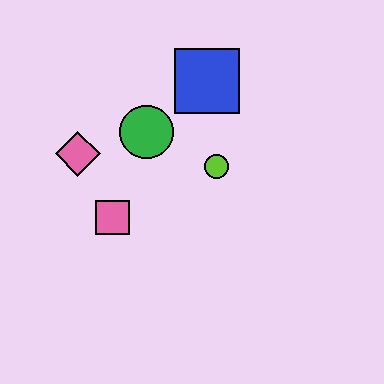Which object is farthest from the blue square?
The pink square is farthest from the blue square.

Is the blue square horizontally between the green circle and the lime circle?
Yes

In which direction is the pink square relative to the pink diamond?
The pink square is below the pink diamond.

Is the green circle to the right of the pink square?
Yes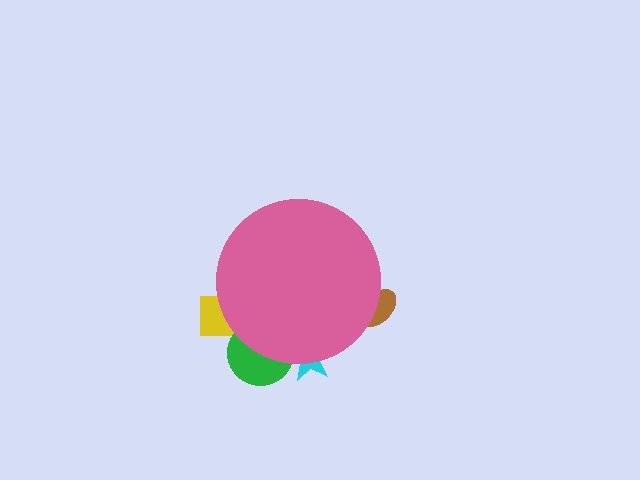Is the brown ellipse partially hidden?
Yes, the brown ellipse is partially hidden behind the pink circle.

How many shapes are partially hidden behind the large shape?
4 shapes are partially hidden.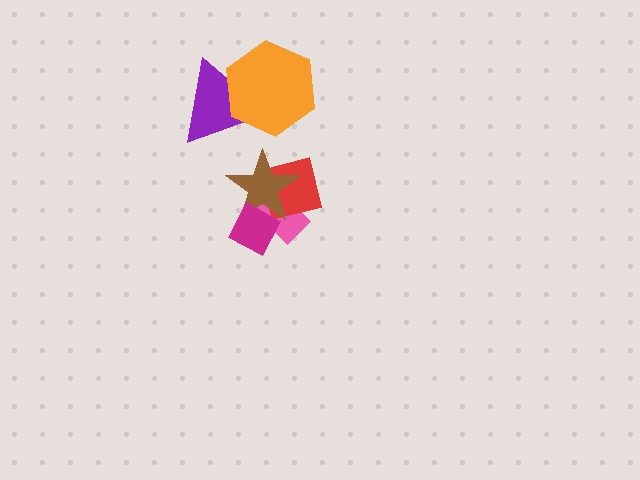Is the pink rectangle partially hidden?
Yes, it is partially covered by another shape.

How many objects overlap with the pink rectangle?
3 objects overlap with the pink rectangle.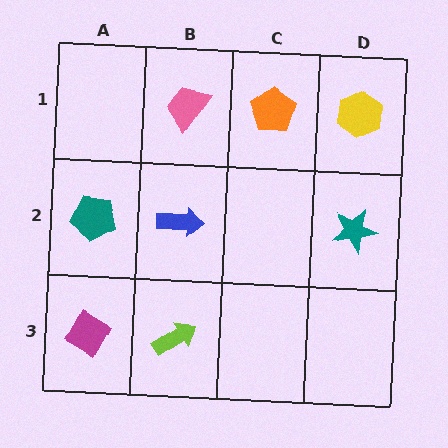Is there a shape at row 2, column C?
No, that cell is empty.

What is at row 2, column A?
A teal pentagon.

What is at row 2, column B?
A blue arrow.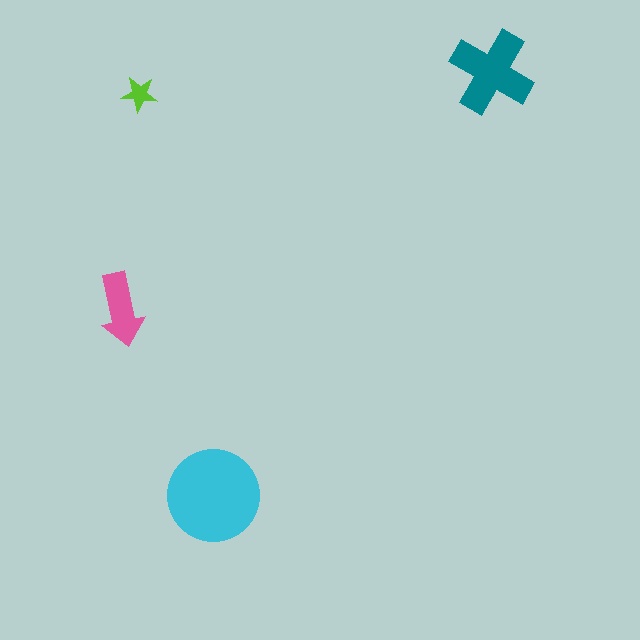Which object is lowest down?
The cyan circle is bottommost.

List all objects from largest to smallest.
The cyan circle, the teal cross, the pink arrow, the lime star.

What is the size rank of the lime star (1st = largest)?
4th.